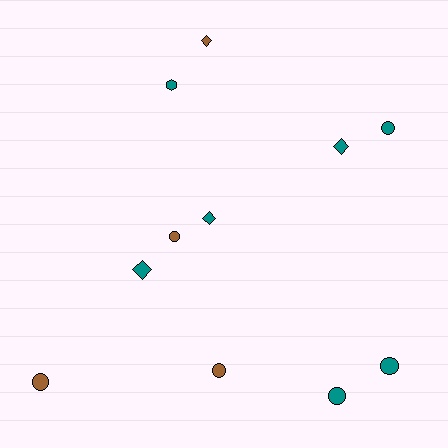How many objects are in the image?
There are 11 objects.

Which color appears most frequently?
Teal, with 7 objects.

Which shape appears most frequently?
Circle, with 6 objects.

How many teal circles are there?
There are 3 teal circles.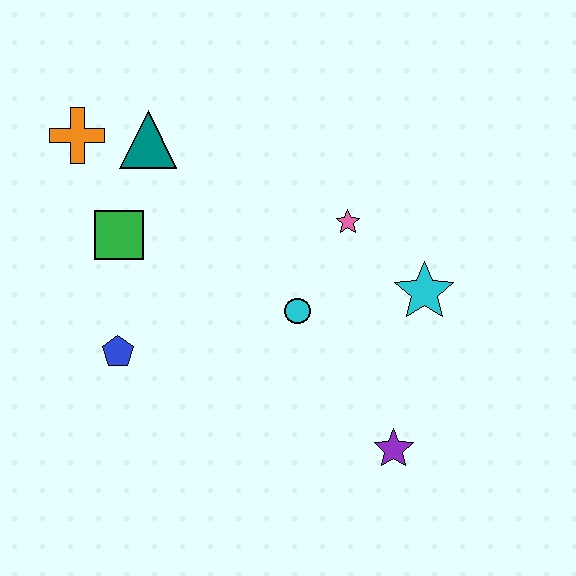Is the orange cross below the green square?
No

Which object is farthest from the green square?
The purple star is farthest from the green square.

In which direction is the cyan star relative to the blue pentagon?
The cyan star is to the right of the blue pentagon.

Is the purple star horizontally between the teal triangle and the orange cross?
No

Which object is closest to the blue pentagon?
The green square is closest to the blue pentagon.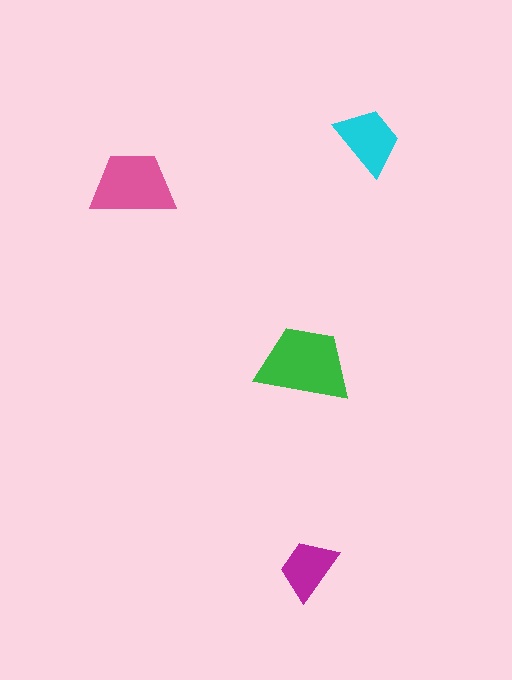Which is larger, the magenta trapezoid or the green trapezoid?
The green one.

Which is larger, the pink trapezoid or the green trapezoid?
The green one.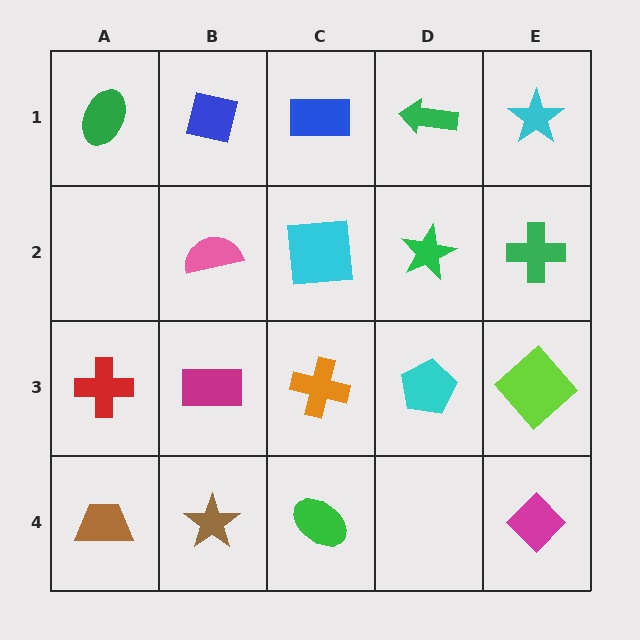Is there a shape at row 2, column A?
No, that cell is empty.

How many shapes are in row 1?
5 shapes.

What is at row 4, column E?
A magenta diamond.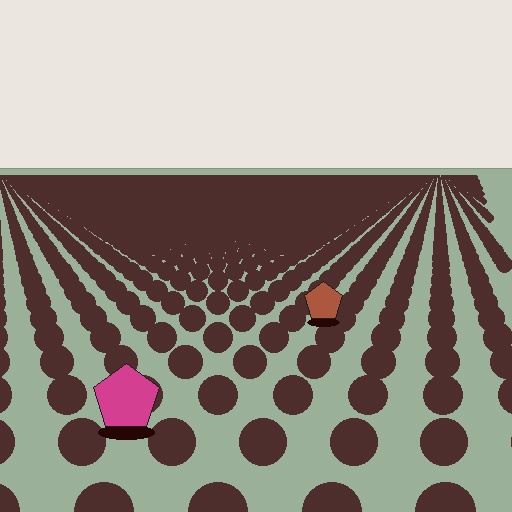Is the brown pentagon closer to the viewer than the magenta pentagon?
No. The magenta pentagon is closer — you can tell from the texture gradient: the ground texture is coarser near it.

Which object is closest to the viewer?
The magenta pentagon is closest. The texture marks near it are larger and more spread out.